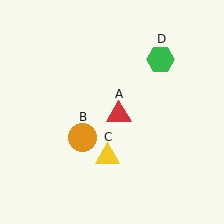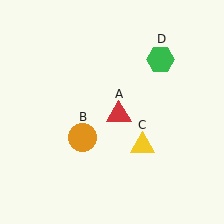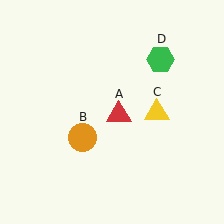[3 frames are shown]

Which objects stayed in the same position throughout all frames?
Red triangle (object A) and orange circle (object B) and green hexagon (object D) remained stationary.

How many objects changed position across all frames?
1 object changed position: yellow triangle (object C).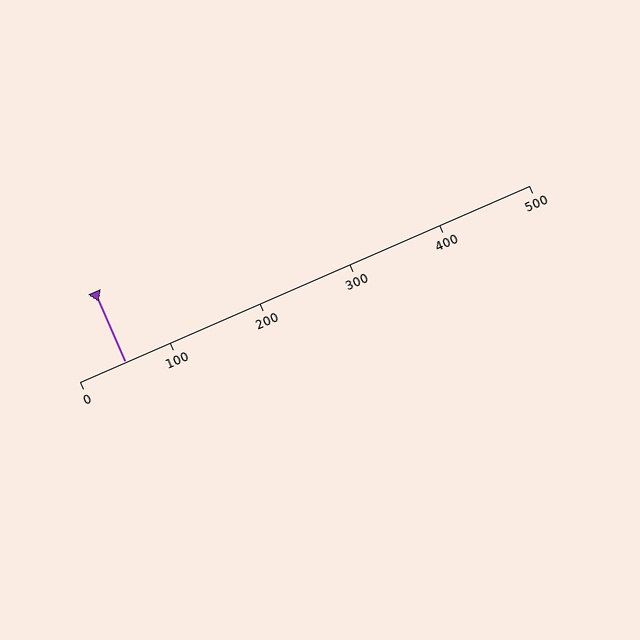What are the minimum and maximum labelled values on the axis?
The axis runs from 0 to 500.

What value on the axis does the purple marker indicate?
The marker indicates approximately 50.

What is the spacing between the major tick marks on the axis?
The major ticks are spaced 100 apart.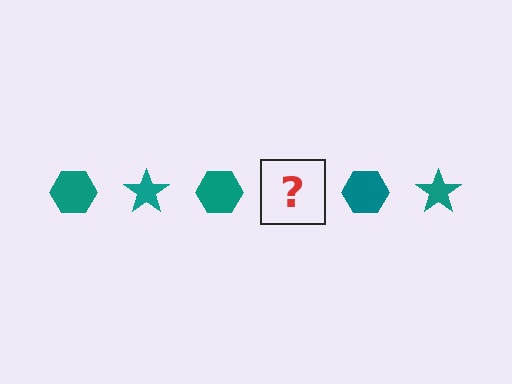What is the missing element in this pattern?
The missing element is a teal star.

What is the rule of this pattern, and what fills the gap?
The rule is that the pattern cycles through hexagon, star shapes in teal. The gap should be filled with a teal star.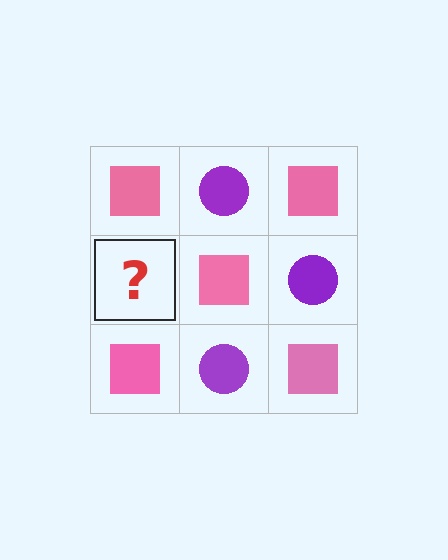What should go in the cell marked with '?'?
The missing cell should contain a purple circle.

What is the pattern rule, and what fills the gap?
The rule is that it alternates pink square and purple circle in a checkerboard pattern. The gap should be filled with a purple circle.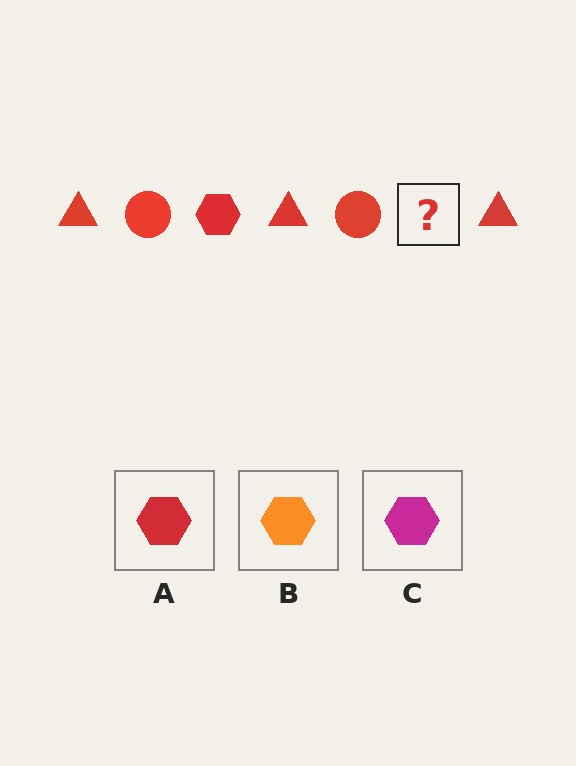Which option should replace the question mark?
Option A.